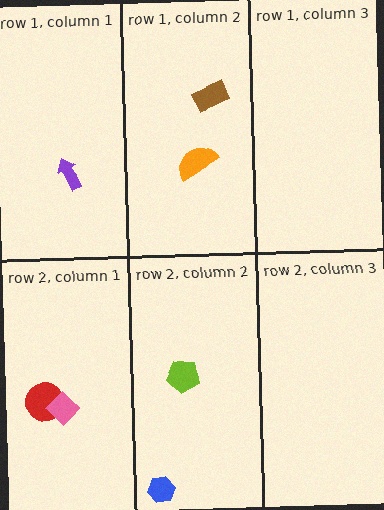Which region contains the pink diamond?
The row 2, column 1 region.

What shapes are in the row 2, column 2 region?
The lime pentagon, the blue hexagon.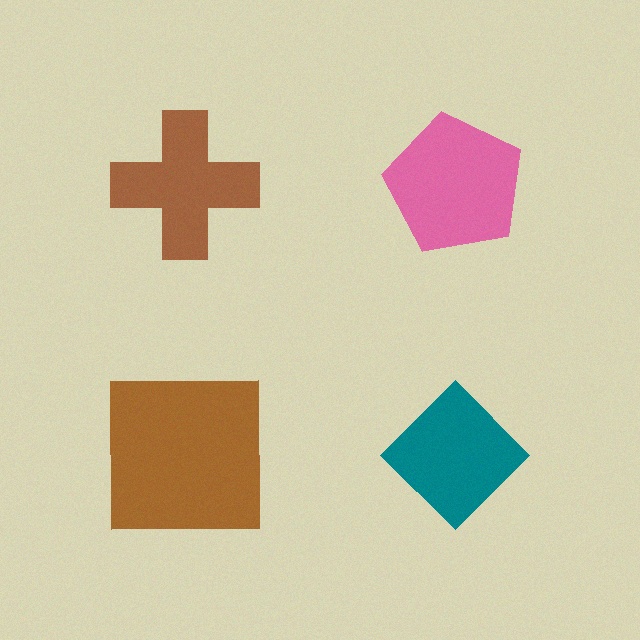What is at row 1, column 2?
A pink pentagon.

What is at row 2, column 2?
A teal diamond.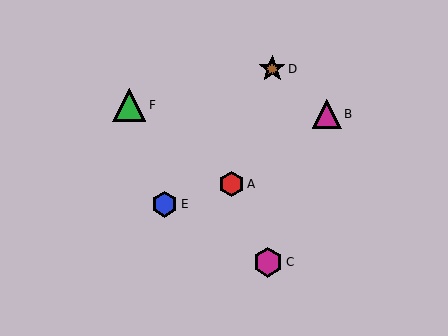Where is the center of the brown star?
The center of the brown star is at (272, 69).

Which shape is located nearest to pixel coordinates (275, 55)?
The brown star (labeled D) at (272, 69) is nearest to that location.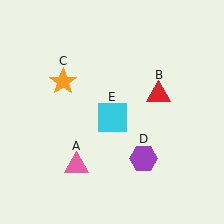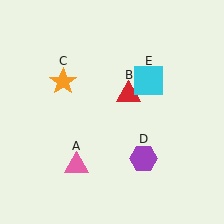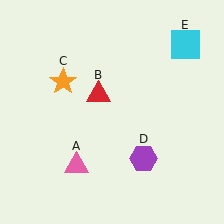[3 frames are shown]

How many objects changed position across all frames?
2 objects changed position: red triangle (object B), cyan square (object E).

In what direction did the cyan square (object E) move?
The cyan square (object E) moved up and to the right.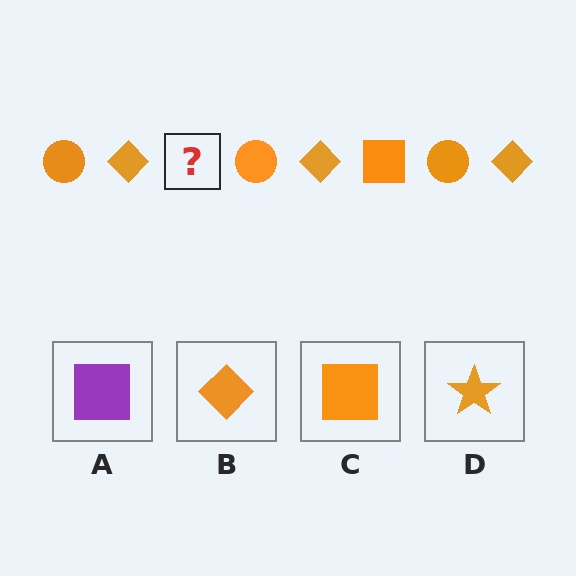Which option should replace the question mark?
Option C.